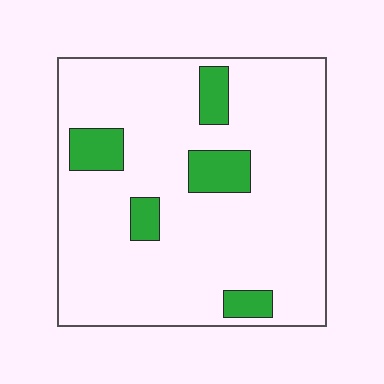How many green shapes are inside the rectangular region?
5.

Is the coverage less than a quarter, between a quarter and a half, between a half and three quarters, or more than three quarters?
Less than a quarter.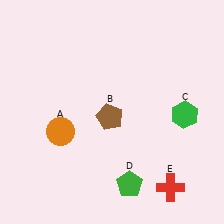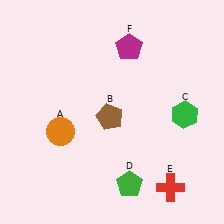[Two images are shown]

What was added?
A magenta pentagon (F) was added in Image 2.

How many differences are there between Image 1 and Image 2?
There is 1 difference between the two images.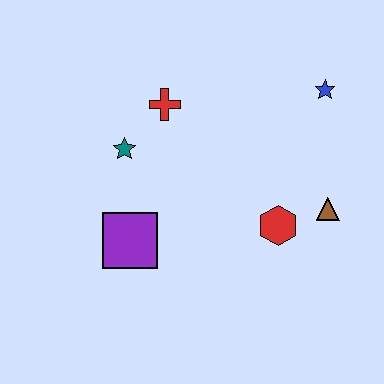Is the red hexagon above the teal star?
No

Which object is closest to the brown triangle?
The red hexagon is closest to the brown triangle.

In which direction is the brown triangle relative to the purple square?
The brown triangle is to the right of the purple square.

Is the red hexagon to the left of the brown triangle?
Yes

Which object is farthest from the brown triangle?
The teal star is farthest from the brown triangle.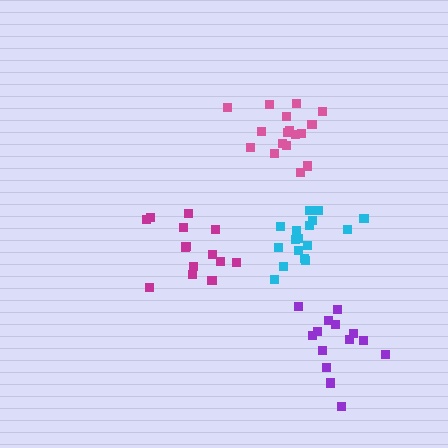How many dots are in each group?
Group 1: 17 dots, Group 2: 17 dots, Group 3: 14 dots, Group 4: 14 dots (62 total).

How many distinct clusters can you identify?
There are 4 distinct clusters.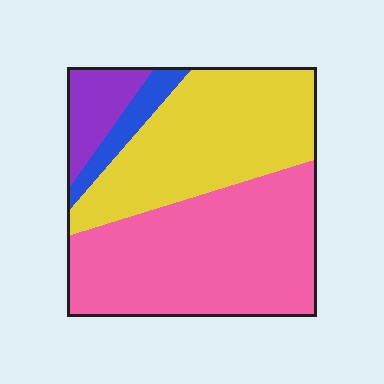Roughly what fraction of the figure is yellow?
Yellow covers 37% of the figure.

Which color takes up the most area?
Pink, at roughly 50%.